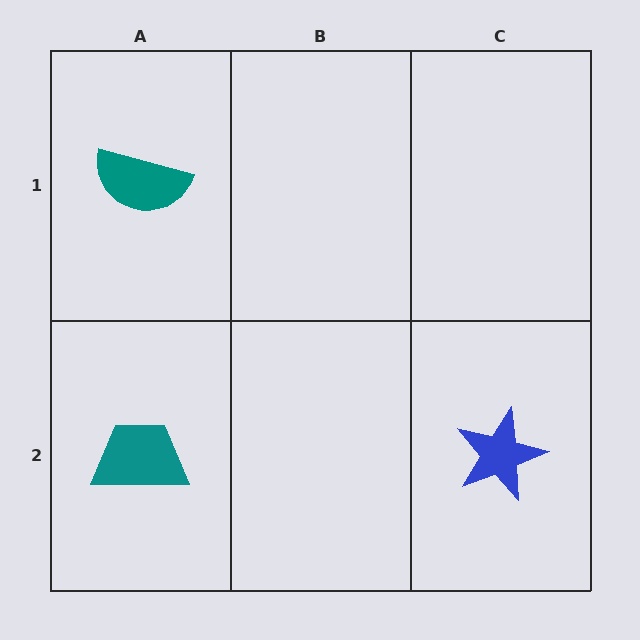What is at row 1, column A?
A teal semicircle.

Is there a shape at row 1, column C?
No, that cell is empty.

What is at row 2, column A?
A teal trapezoid.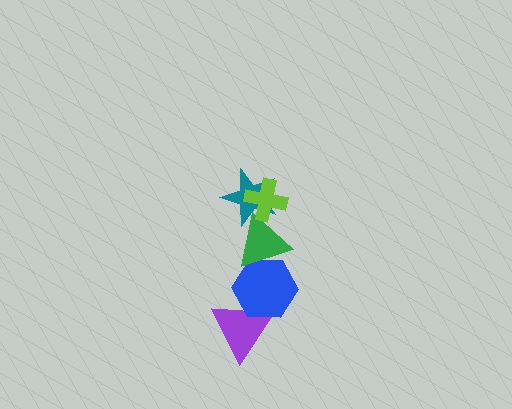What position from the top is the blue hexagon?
The blue hexagon is 4th from the top.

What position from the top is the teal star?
The teal star is 2nd from the top.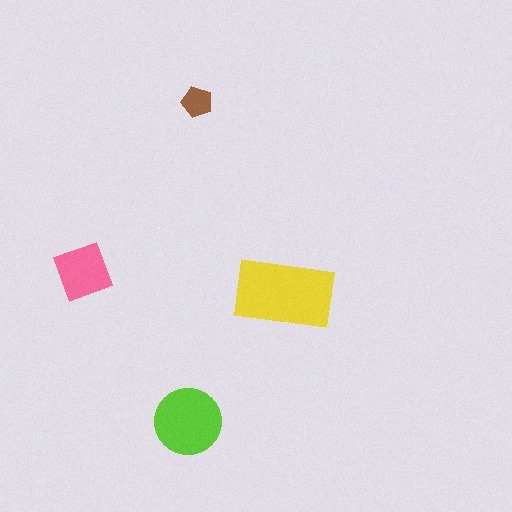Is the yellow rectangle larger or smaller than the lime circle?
Larger.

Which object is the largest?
The yellow rectangle.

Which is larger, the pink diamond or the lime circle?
The lime circle.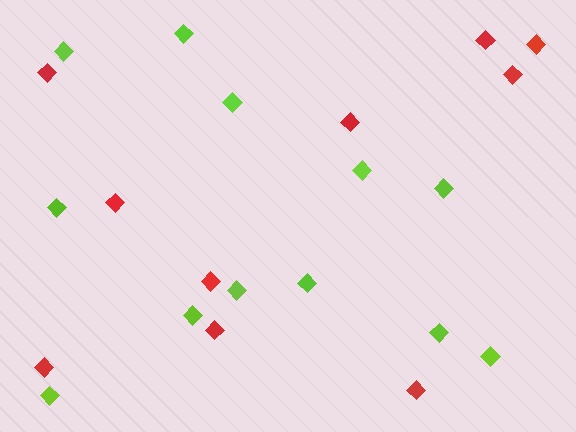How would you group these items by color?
There are 2 groups: one group of lime diamonds (12) and one group of red diamonds (10).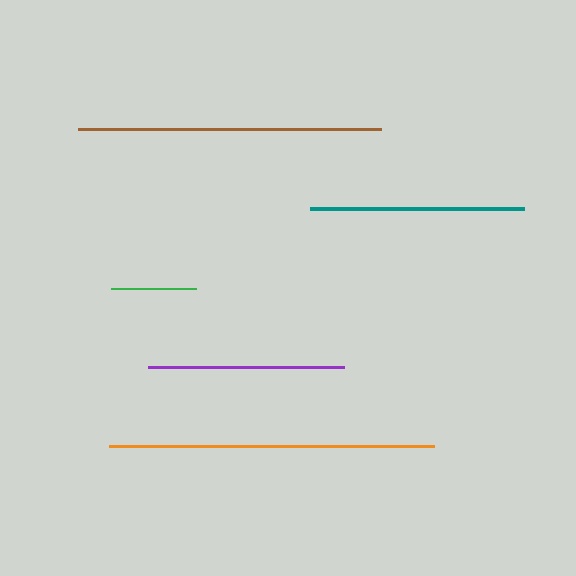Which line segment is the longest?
The orange line is the longest at approximately 325 pixels.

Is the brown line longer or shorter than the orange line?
The orange line is longer than the brown line.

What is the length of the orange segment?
The orange segment is approximately 325 pixels long.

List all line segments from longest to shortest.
From longest to shortest: orange, brown, teal, purple, green.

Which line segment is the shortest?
The green line is the shortest at approximately 85 pixels.